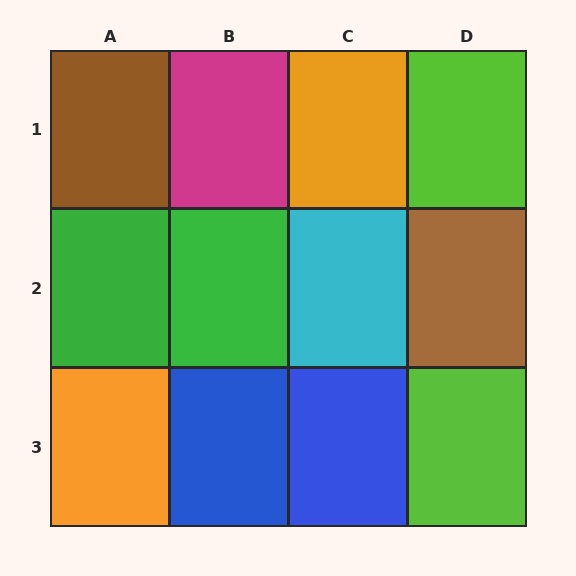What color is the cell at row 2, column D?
Brown.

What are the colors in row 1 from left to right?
Brown, magenta, orange, lime.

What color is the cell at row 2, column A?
Green.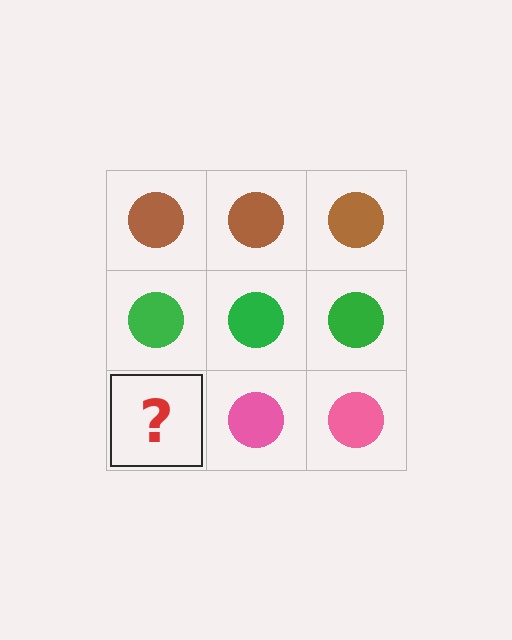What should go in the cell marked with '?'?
The missing cell should contain a pink circle.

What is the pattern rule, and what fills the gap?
The rule is that each row has a consistent color. The gap should be filled with a pink circle.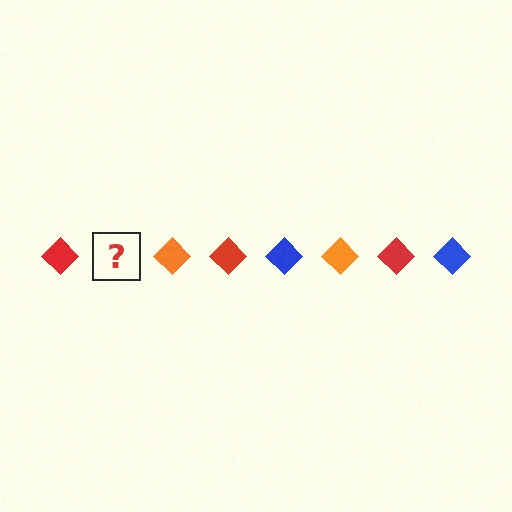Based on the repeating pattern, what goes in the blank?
The blank should be a blue diamond.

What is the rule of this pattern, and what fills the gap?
The rule is that the pattern cycles through red, blue, orange diamonds. The gap should be filled with a blue diamond.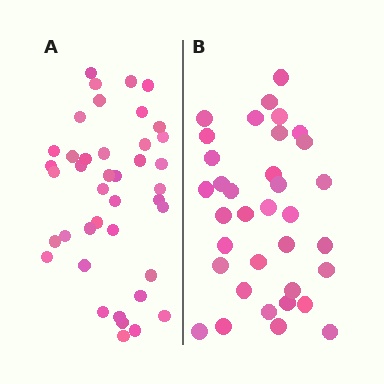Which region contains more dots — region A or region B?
Region A (the left region) has more dots.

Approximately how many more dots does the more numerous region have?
Region A has about 6 more dots than region B.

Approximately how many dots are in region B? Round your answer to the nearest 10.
About 40 dots. (The exact count is 35, which rounds to 40.)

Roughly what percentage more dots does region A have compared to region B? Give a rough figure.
About 15% more.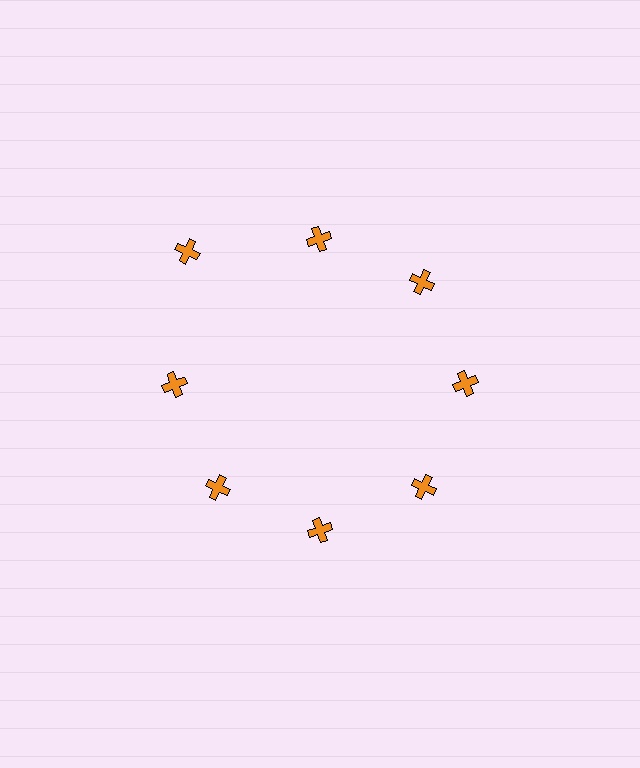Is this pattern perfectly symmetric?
No. The 8 orange crosses are arranged in a ring, but one element near the 10 o'clock position is pushed outward from the center, breaking the 8-fold rotational symmetry.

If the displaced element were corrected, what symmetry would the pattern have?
It would have 8-fold rotational symmetry — the pattern would map onto itself every 45 degrees.